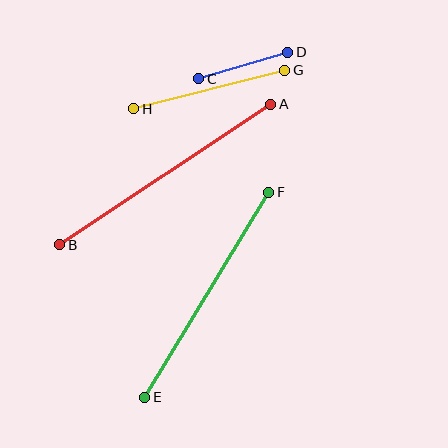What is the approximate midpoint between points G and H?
The midpoint is at approximately (209, 90) pixels.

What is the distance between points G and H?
The distance is approximately 156 pixels.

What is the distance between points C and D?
The distance is approximately 93 pixels.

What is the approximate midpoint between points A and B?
The midpoint is at approximately (165, 174) pixels.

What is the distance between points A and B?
The distance is approximately 253 pixels.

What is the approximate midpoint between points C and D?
The midpoint is at approximately (243, 65) pixels.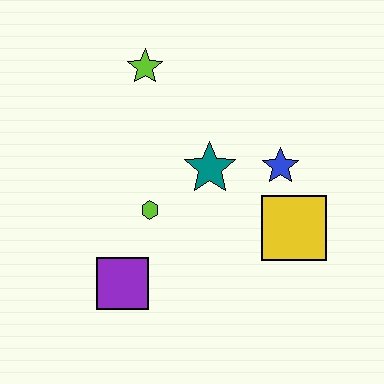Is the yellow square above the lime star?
No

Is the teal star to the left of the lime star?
No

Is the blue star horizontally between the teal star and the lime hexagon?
No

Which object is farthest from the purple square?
The lime star is farthest from the purple square.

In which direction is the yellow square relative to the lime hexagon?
The yellow square is to the right of the lime hexagon.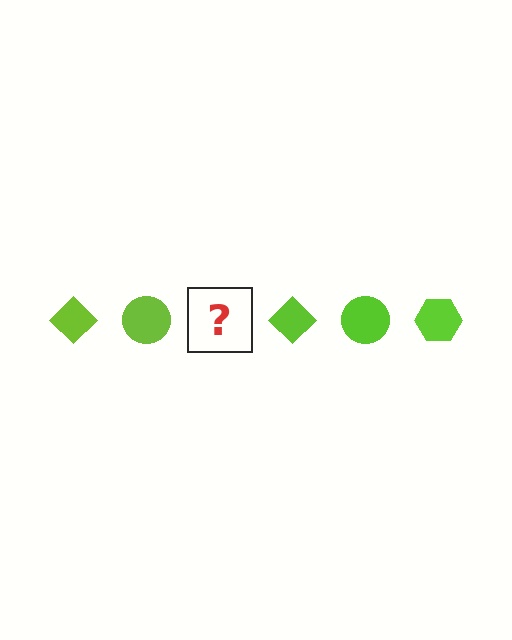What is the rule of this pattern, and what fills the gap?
The rule is that the pattern cycles through diamond, circle, hexagon shapes in lime. The gap should be filled with a lime hexagon.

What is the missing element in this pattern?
The missing element is a lime hexagon.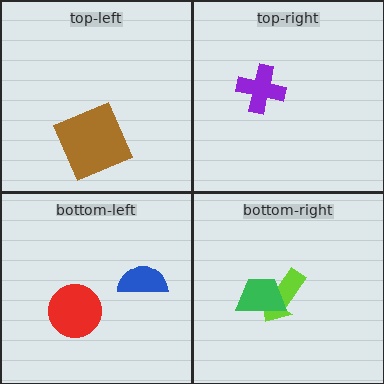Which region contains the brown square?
The top-left region.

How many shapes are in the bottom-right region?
2.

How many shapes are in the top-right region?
1.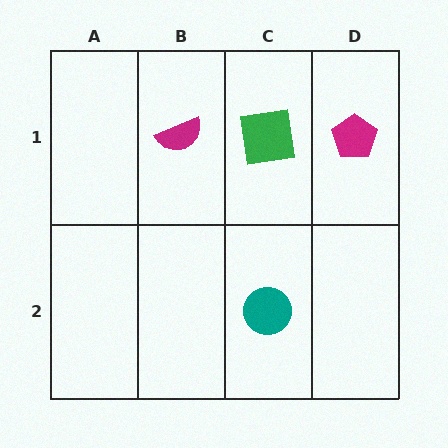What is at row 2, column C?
A teal circle.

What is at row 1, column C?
A green square.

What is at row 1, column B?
A magenta semicircle.